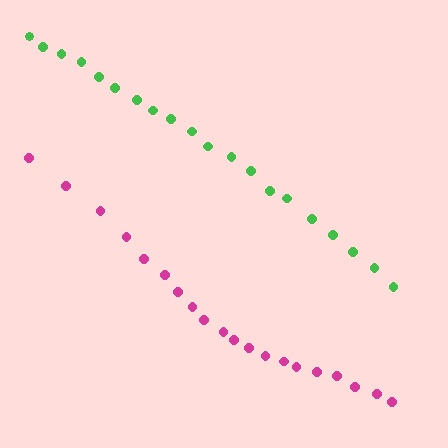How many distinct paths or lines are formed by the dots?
There are 2 distinct paths.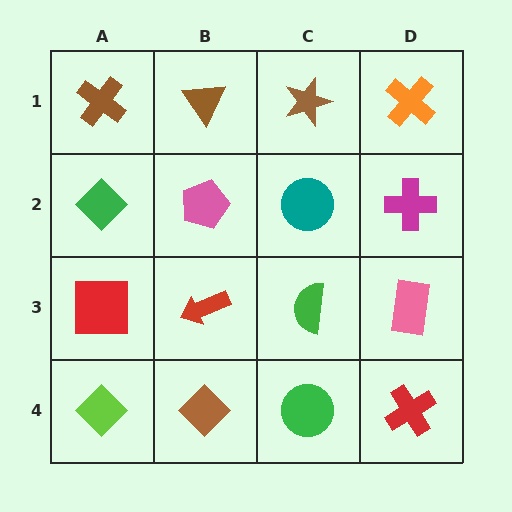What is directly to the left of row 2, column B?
A green diamond.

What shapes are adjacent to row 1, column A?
A green diamond (row 2, column A), a brown triangle (row 1, column B).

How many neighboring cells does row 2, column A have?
3.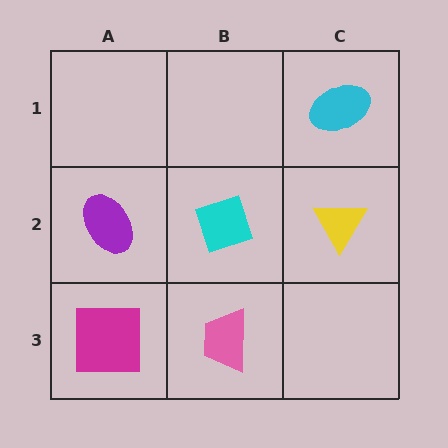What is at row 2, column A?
A purple ellipse.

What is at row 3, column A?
A magenta square.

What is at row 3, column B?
A pink trapezoid.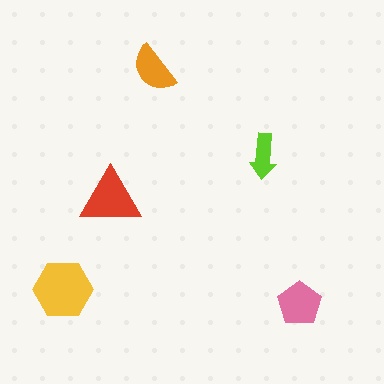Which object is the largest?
The yellow hexagon.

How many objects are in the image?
There are 5 objects in the image.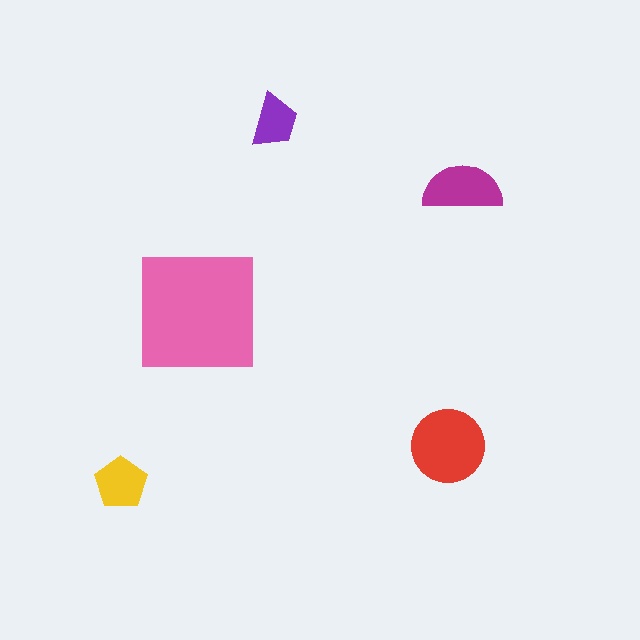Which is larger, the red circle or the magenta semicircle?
The red circle.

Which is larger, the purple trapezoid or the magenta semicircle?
The magenta semicircle.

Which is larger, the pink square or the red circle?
The pink square.